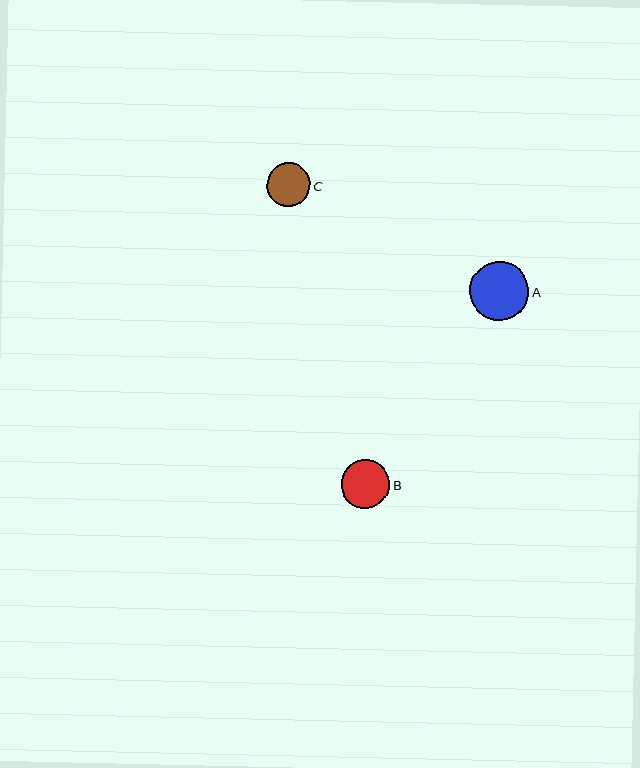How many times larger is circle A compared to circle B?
Circle A is approximately 1.2 times the size of circle B.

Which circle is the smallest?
Circle C is the smallest with a size of approximately 44 pixels.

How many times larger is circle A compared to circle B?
Circle A is approximately 1.2 times the size of circle B.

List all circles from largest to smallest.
From largest to smallest: A, B, C.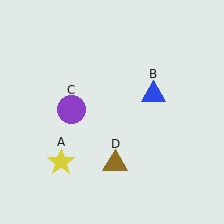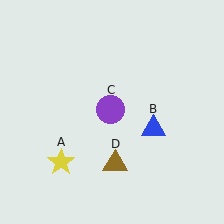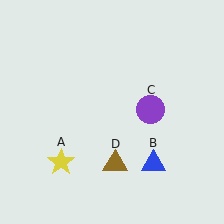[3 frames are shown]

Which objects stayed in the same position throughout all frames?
Yellow star (object A) and brown triangle (object D) remained stationary.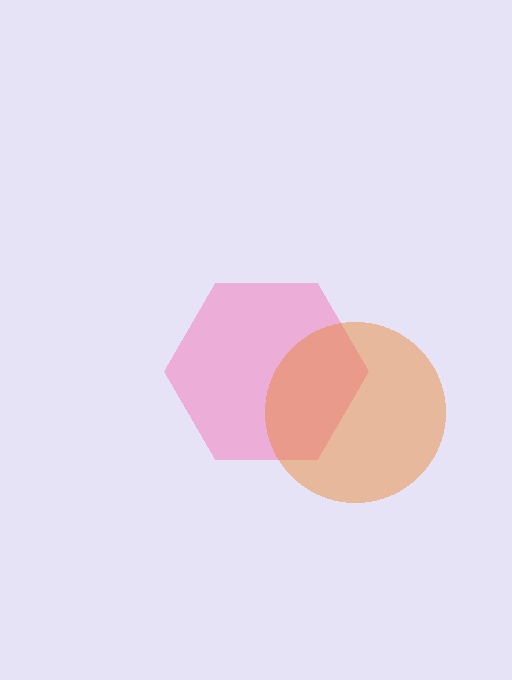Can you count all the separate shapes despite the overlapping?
Yes, there are 2 separate shapes.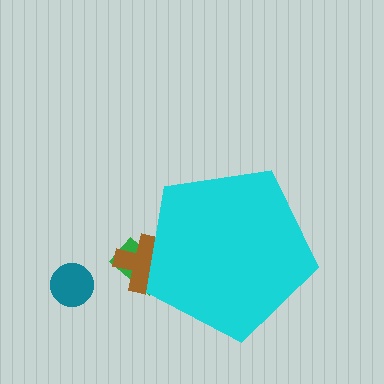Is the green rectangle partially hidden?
Yes, the green rectangle is partially hidden behind the cyan pentagon.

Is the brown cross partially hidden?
Yes, the brown cross is partially hidden behind the cyan pentagon.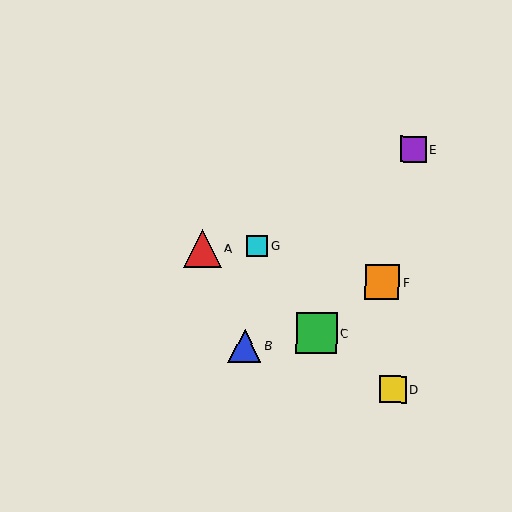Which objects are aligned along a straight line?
Objects A, C, D are aligned along a straight line.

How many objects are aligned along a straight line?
3 objects (A, C, D) are aligned along a straight line.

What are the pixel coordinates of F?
Object F is at (382, 282).